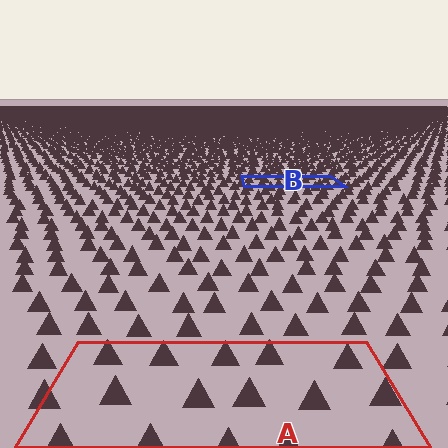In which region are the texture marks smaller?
The texture marks are smaller in region B, because it is farther away.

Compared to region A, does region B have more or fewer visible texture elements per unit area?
Region B has more texture elements per unit area — they are packed more densely because it is farther away.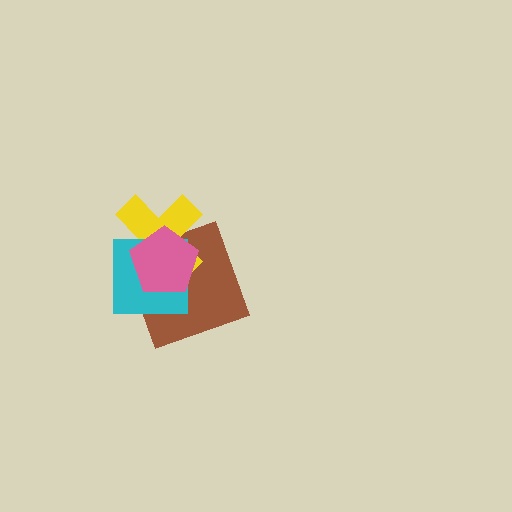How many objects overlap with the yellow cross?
3 objects overlap with the yellow cross.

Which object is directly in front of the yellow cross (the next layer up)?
The cyan square is directly in front of the yellow cross.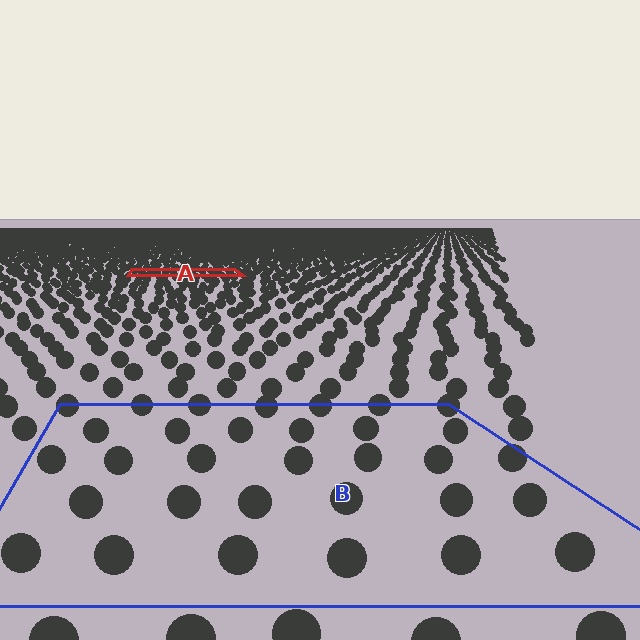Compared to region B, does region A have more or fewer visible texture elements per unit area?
Region A has more texture elements per unit area — they are packed more densely because it is farther away.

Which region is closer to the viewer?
Region B is closer. The texture elements there are larger and more spread out.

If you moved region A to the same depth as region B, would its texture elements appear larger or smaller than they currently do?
They would appear larger. At a closer depth, the same texture elements are projected at a bigger on-screen size.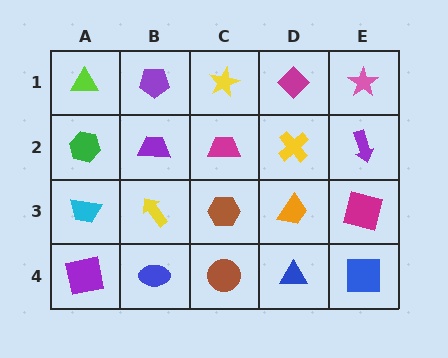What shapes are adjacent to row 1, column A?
A green hexagon (row 2, column A), a purple pentagon (row 1, column B).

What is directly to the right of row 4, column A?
A blue ellipse.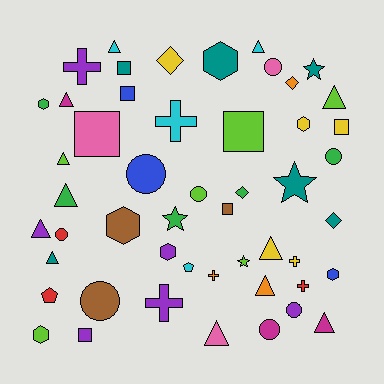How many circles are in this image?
There are 8 circles.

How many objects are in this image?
There are 50 objects.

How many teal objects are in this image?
There are 6 teal objects.